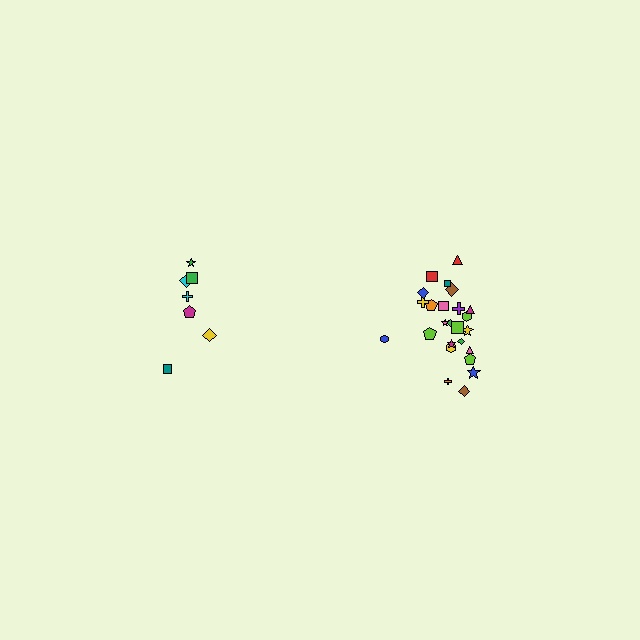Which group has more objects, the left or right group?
The right group.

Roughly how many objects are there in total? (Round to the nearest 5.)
Roughly 30 objects in total.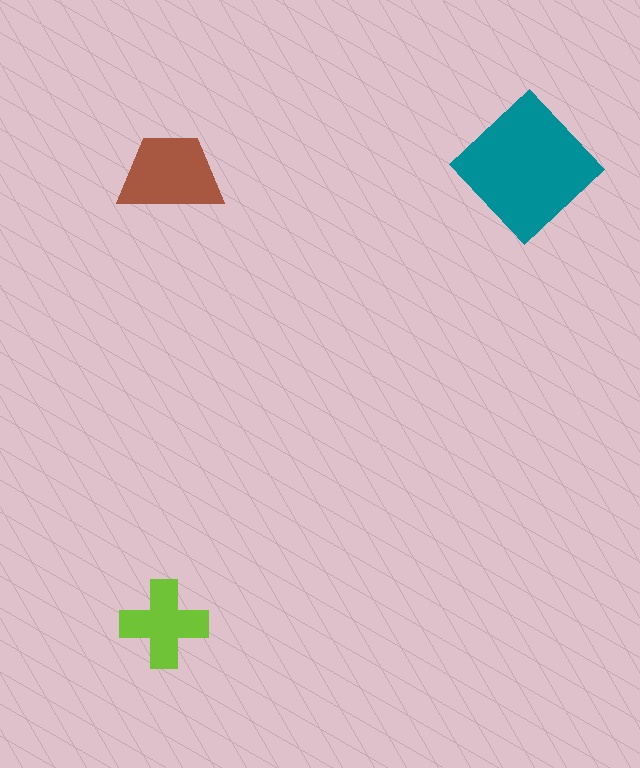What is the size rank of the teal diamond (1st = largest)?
1st.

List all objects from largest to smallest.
The teal diamond, the brown trapezoid, the lime cross.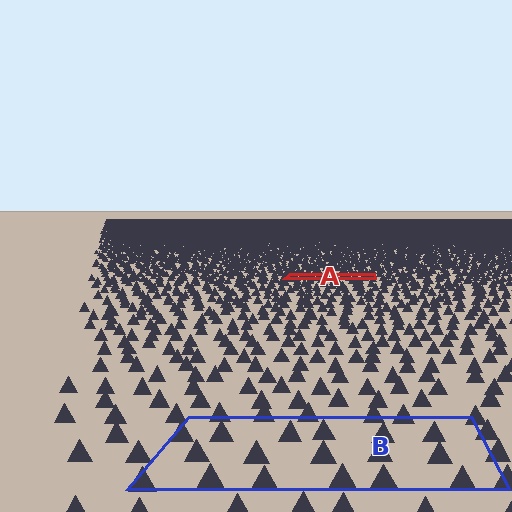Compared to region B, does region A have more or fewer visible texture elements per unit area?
Region A has more texture elements per unit area — they are packed more densely because it is farther away.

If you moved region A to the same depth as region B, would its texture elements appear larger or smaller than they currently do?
They would appear larger. At a closer depth, the same texture elements are projected at a bigger on-screen size.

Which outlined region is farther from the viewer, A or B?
Region A is farther from the viewer — the texture elements inside it appear smaller and more densely packed.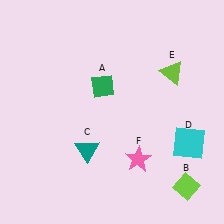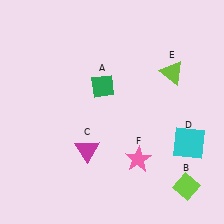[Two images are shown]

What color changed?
The triangle (C) changed from teal in Image 1 to magenta in Image 2.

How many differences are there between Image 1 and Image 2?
There is 1 difference between the two images.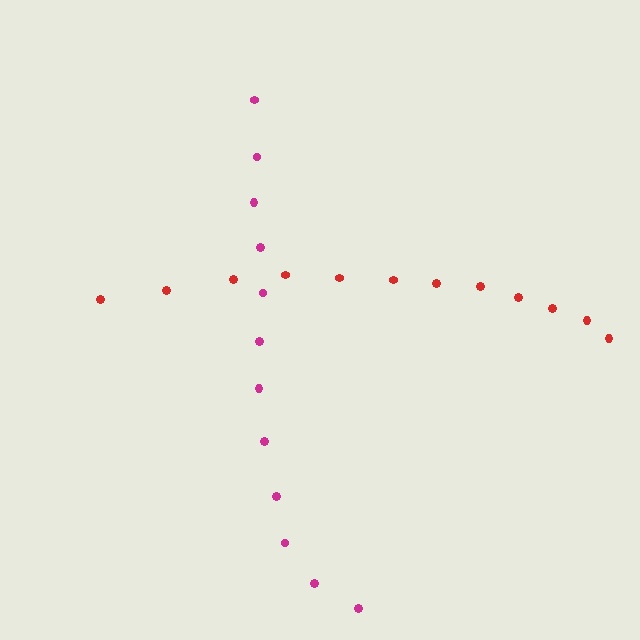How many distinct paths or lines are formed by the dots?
There are 2 distinct paths.